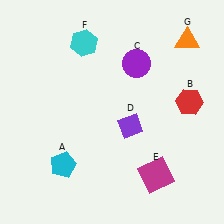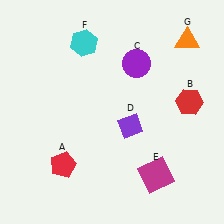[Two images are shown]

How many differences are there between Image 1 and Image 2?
There is 1 difference between the two images.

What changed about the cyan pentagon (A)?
In Image 1, A is cyan. In Image 2, it changed to red.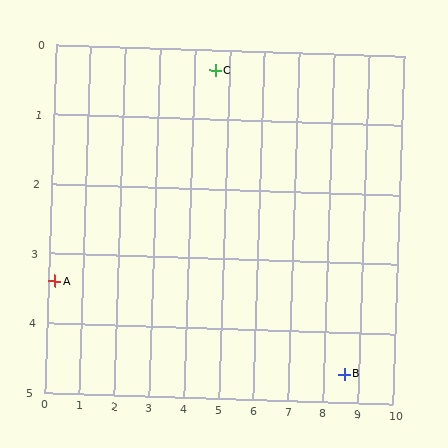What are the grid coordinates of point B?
Point B is at approximately (8.6, 4.6).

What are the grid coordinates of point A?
Point A is at approximately (0.2, 3.4).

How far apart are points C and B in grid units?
Points C and B are about 5.9 grid units apart.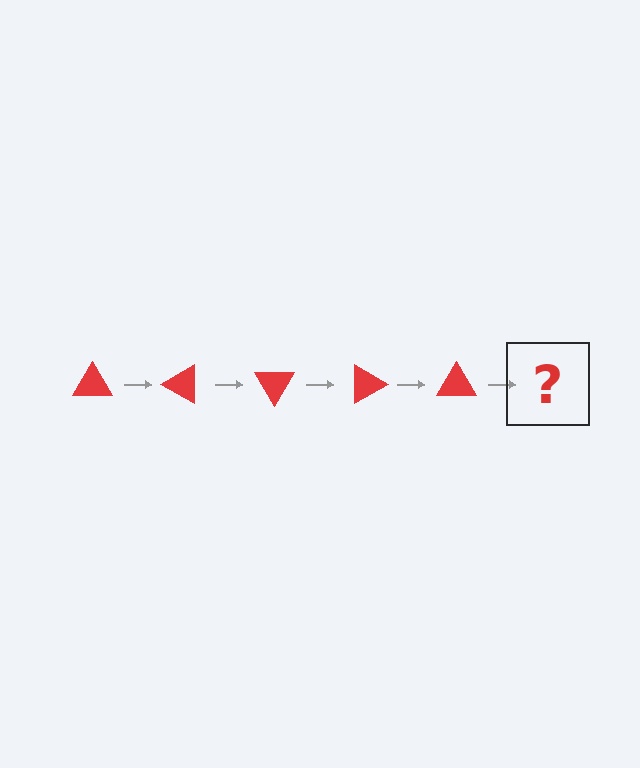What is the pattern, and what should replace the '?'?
The pattern is that the triangle rotates 30 degrees each step. The '?' should be a red triangle rotated 150 degrees.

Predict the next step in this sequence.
The next step is a red triangle rotated 150 degrees.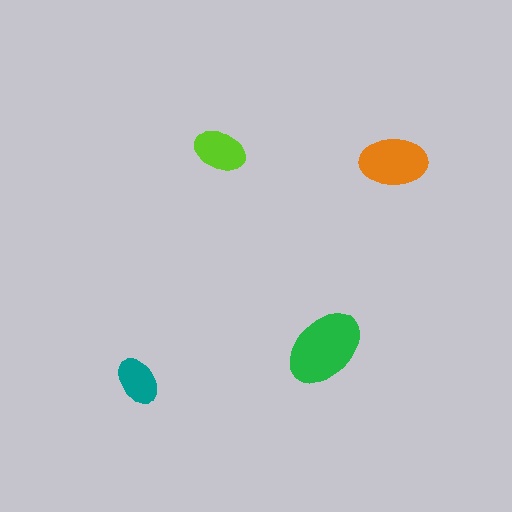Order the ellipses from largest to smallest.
the green one, the orange one, the lime one, the teal one.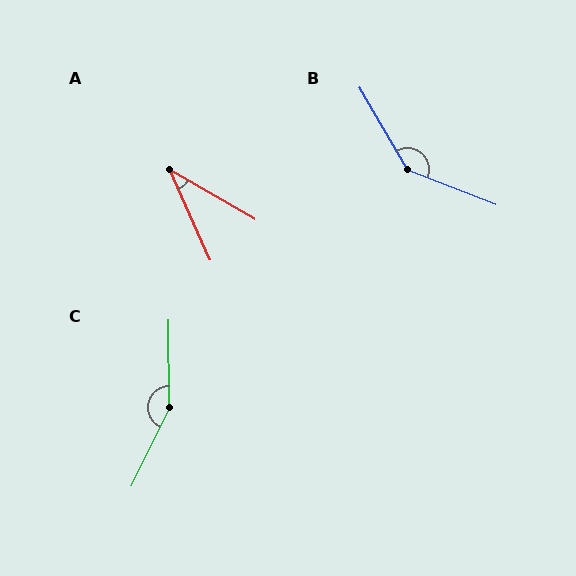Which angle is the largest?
C, at approximately 153 degrees.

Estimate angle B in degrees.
Approximately 141 degrees.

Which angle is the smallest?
A, at approximately 36 degrees.